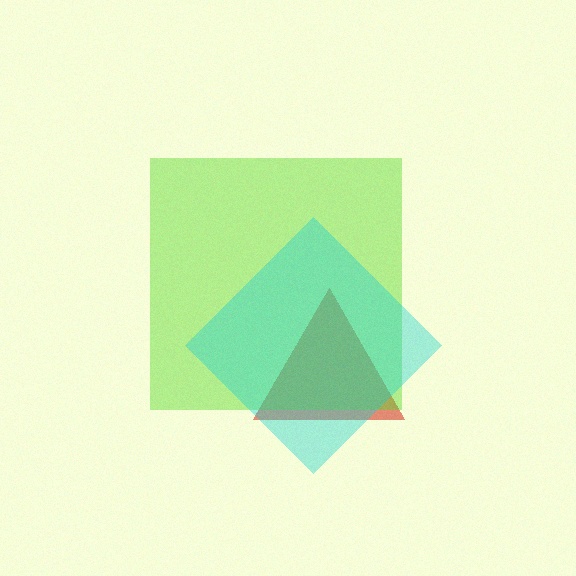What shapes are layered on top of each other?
The layered shapes are: a red triangle, a lime square, a cyan diamond.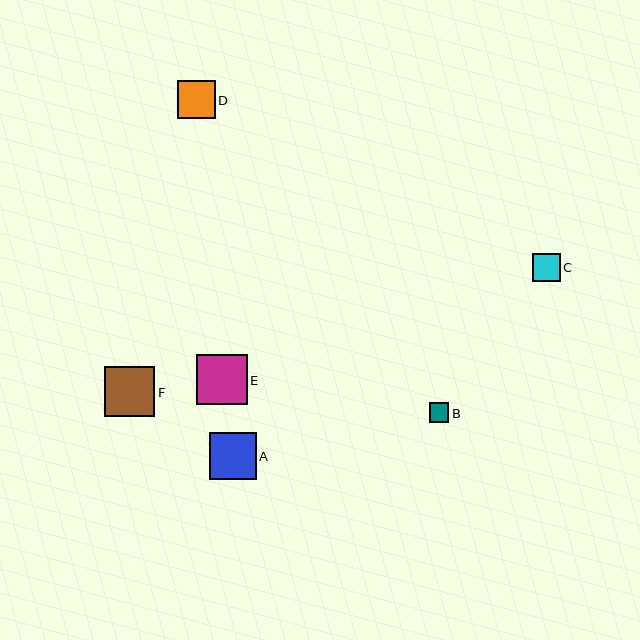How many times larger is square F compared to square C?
Square F is approximately 1.8 times the size of square C.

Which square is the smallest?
Square B is the smallest with a size of approximately 19 pixels.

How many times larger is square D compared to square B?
Square D is approximately 2.0 times the size of square B.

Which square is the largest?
Square E is the largest with a size of approximately 51 pixels.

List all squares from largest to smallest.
From largest to smallest: E, F, A, D, C, B.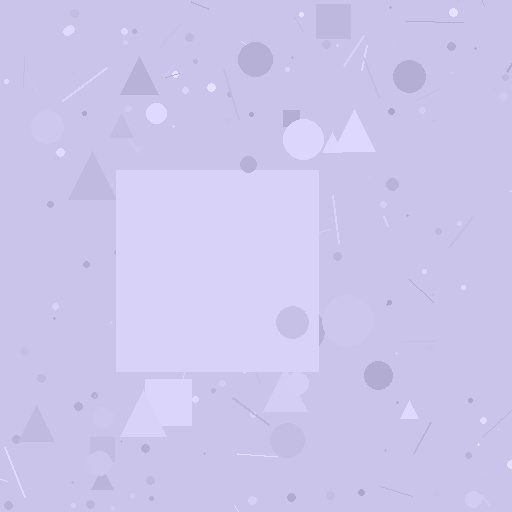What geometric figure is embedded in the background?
A square is embedded in the background.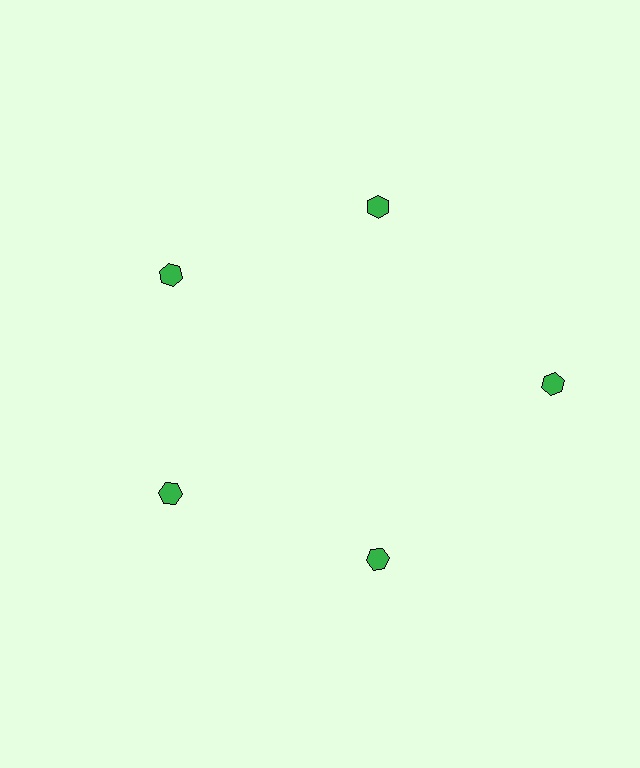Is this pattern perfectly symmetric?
No. The 5 green hexagons are arranged in a ring, but one element near the 3 o'clock position is pushed outward from the center, breaking the 5-fold rotational symmetry.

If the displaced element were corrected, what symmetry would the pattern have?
It would have 5-fold rotational symmetry — the pattern would map onto itself every 72 degrees.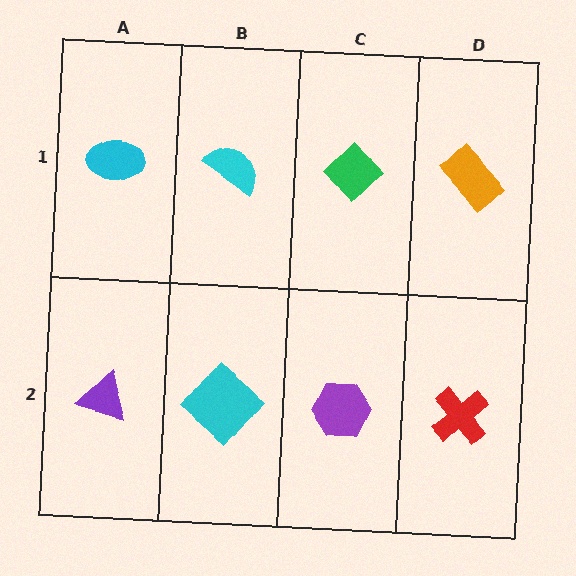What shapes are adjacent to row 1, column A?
A purple triangle (row 2, column A), a cyan semicircle (row 1, column B).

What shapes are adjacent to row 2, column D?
An orange rectangle (row 1, column D), a purple hexagon (row 2, column C).